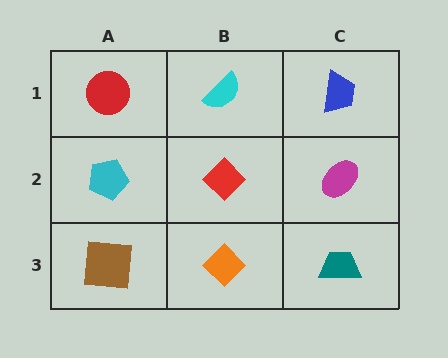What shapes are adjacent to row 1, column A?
A cyan pentagon (row 2, column A), a cyan semicircle (row 1, column B).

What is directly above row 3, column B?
A red diamond.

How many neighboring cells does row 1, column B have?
3.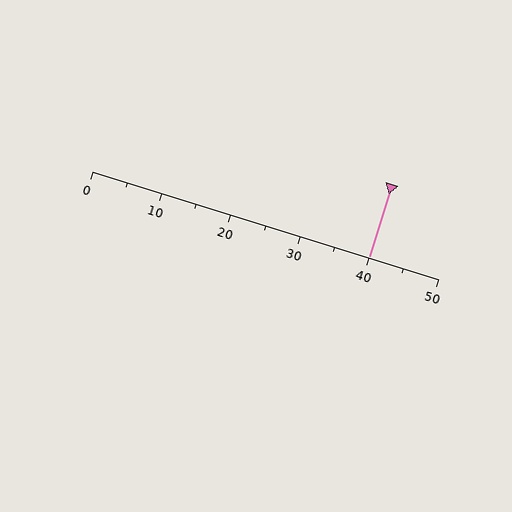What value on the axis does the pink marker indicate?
The marker indicates approximately 40.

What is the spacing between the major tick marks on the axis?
The major ticks are spaced 10 apart.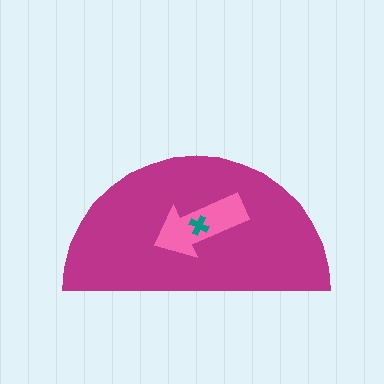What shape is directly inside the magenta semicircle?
The pink arrow.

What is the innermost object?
The teal cross.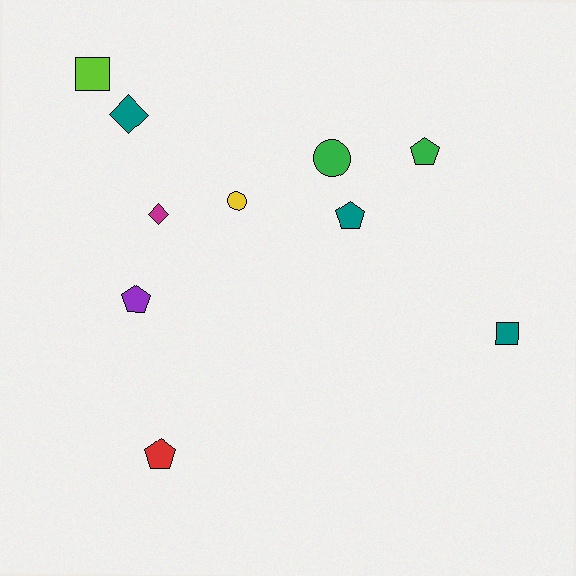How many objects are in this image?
There are 10 objects.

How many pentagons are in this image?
There are 4 pentagons.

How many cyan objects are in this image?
There are no cyan objects.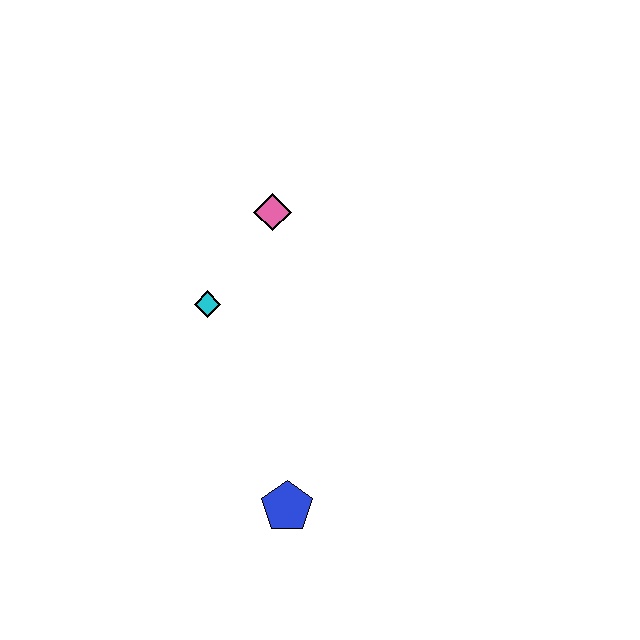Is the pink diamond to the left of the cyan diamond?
No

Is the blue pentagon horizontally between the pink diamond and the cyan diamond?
No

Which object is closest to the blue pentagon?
The cyan diamond is closest to the blue pentagon.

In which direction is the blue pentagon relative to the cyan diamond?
The blue pentagon is below the cyan diamond.